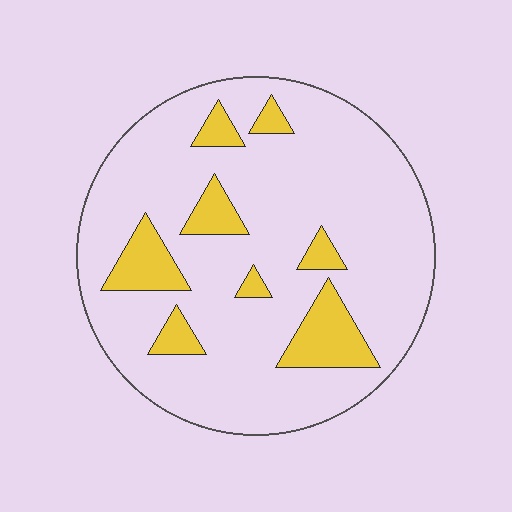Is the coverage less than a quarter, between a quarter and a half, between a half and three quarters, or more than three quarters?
Less than a quarter.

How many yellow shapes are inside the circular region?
8.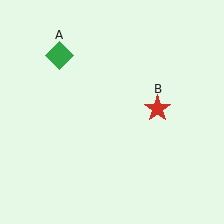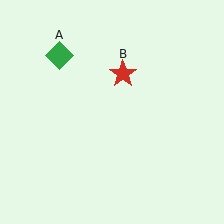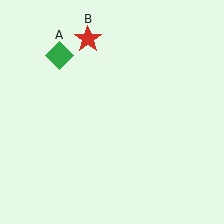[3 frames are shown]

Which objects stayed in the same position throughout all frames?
Green diamond (object A) remained stationary.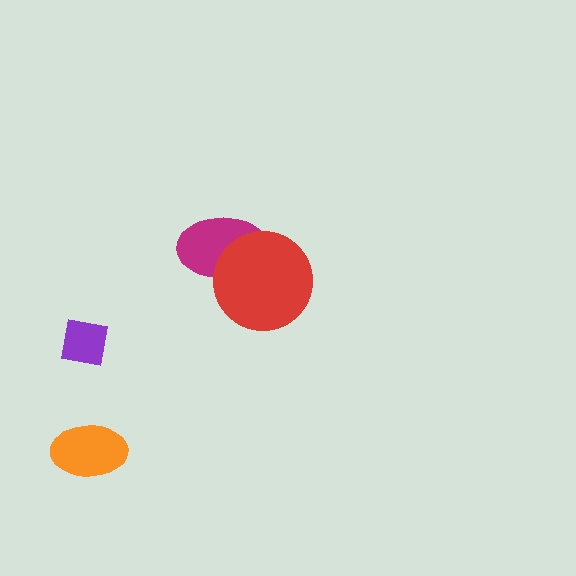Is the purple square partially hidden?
No, no other shape covers it.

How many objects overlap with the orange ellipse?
0 objects overlap with the orange ellipse.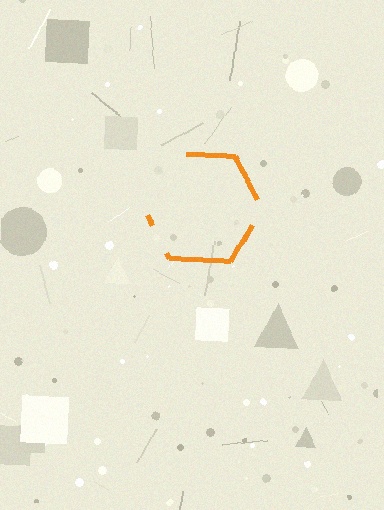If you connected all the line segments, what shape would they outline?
They would outline a hexagon.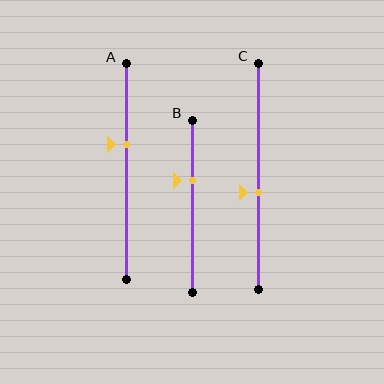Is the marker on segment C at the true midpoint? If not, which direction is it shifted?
No, the marker on segment C is shifted downward by about 7% of the segment length.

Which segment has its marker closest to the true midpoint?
Segment C has its marker closest to the true midpoint.